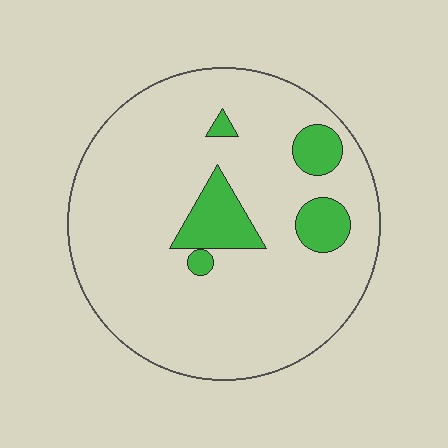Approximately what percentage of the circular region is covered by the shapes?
Approximately 15%.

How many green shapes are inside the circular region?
5.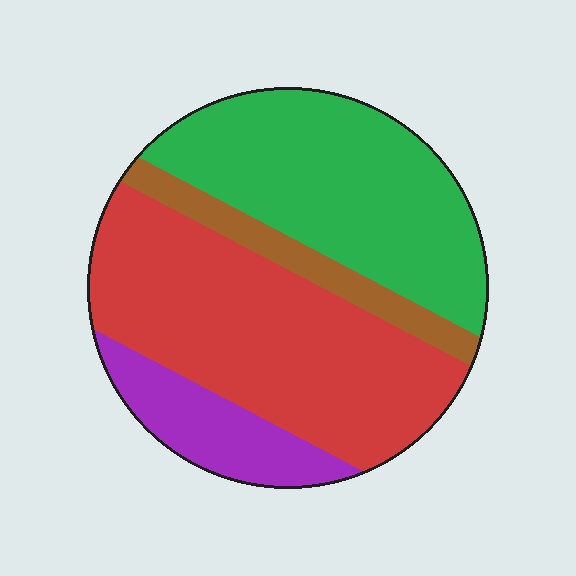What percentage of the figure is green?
Green covers about 35% of the figure.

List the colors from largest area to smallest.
From largest to smallest: red, green, purple, brown.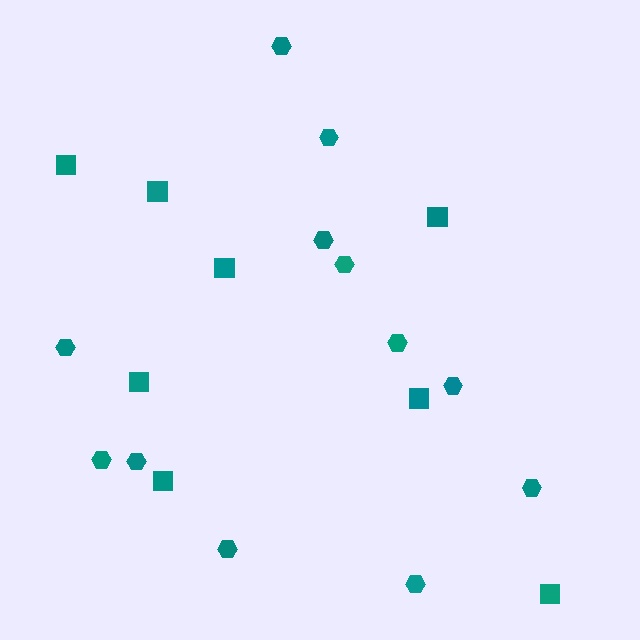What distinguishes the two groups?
There are 2 groups: one group of squares (8) and one group of hexagons (12).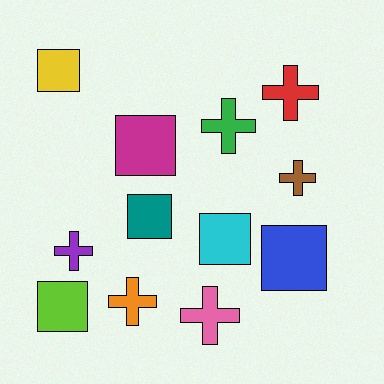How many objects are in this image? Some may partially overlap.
There are 12 objects.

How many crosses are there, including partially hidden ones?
There are 6 crosses.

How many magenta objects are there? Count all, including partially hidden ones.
There is 1 magenta object.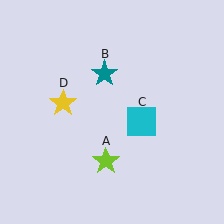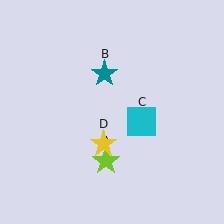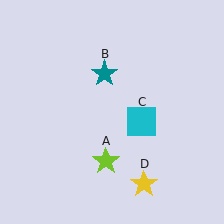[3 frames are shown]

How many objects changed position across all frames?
1 object changed position: yellow star (object D).